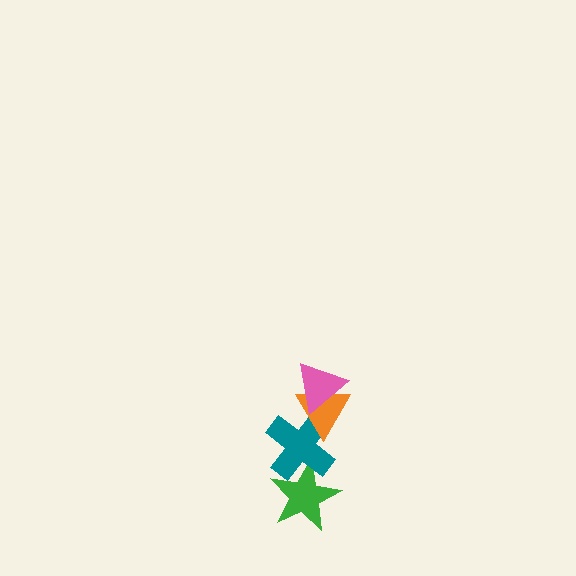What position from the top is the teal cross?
The teal cross is 3rd from the top.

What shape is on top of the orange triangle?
The pink triangle is on top of the orange triangle.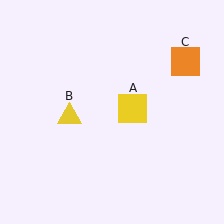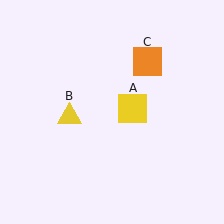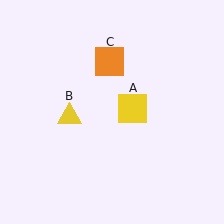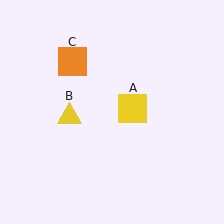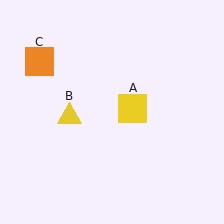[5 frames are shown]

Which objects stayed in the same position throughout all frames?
Yellow square (object A) and yellow triangle (object B) remained stationary.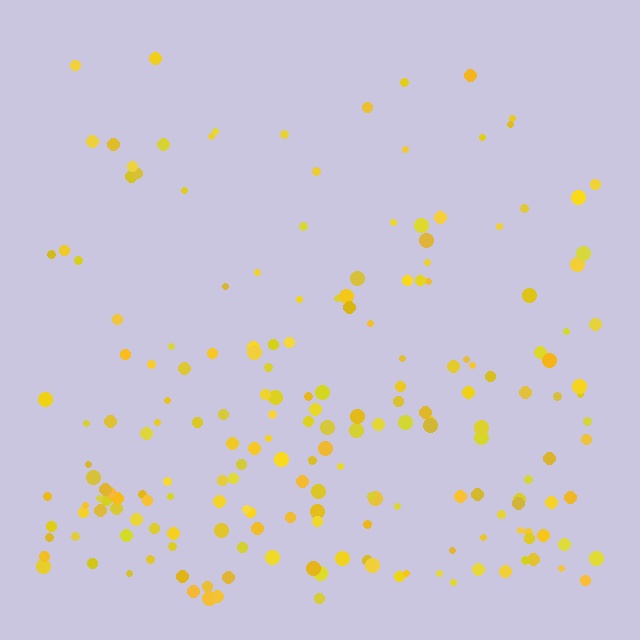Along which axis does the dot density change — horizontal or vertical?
Vertical.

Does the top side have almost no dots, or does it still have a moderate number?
Still a moderate number, just noticeably fewer than the bottom.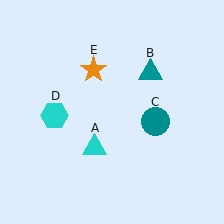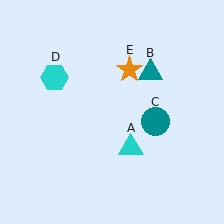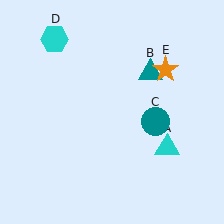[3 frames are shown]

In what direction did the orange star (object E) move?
The orange star (object E) moved right.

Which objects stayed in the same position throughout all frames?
Teal triangle (object B) and teal circle (object C) remained stationary.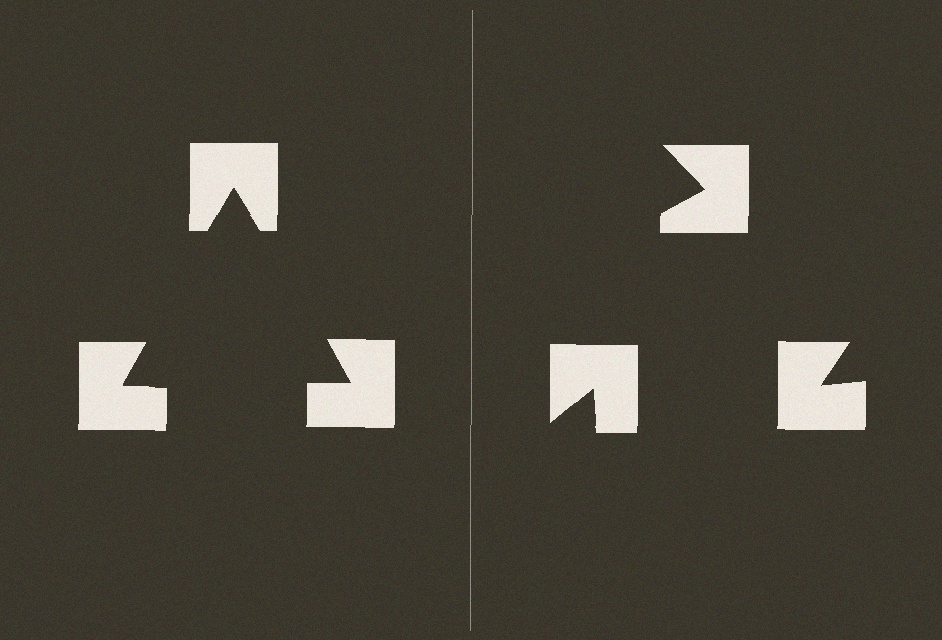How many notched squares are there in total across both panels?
6 — 3 on each side.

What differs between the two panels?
The notched squares are positioned identically on both sides; only the wedge orientations differ. On the left they align to a triangle; on the right they are misaligned.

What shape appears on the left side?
An illusory triangle.